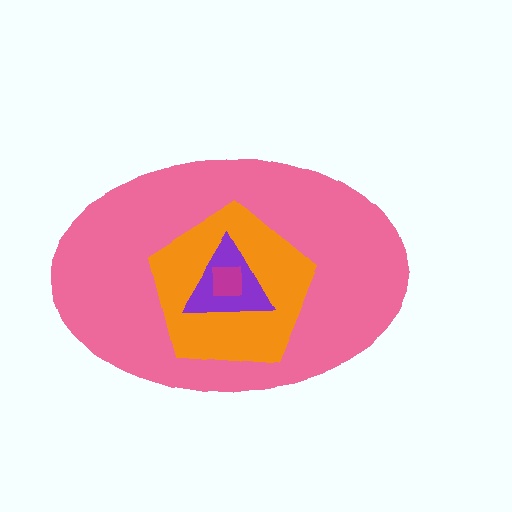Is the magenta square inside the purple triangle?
Yes.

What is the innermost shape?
The magenta square.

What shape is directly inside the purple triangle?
The magenta square.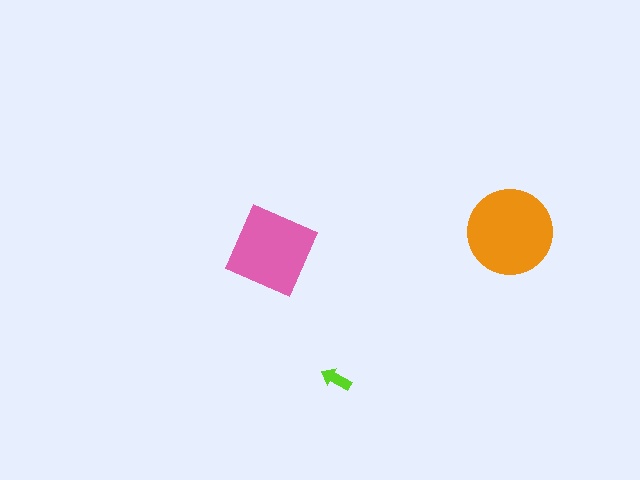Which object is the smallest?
The lime arrow.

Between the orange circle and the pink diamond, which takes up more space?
The orange circle.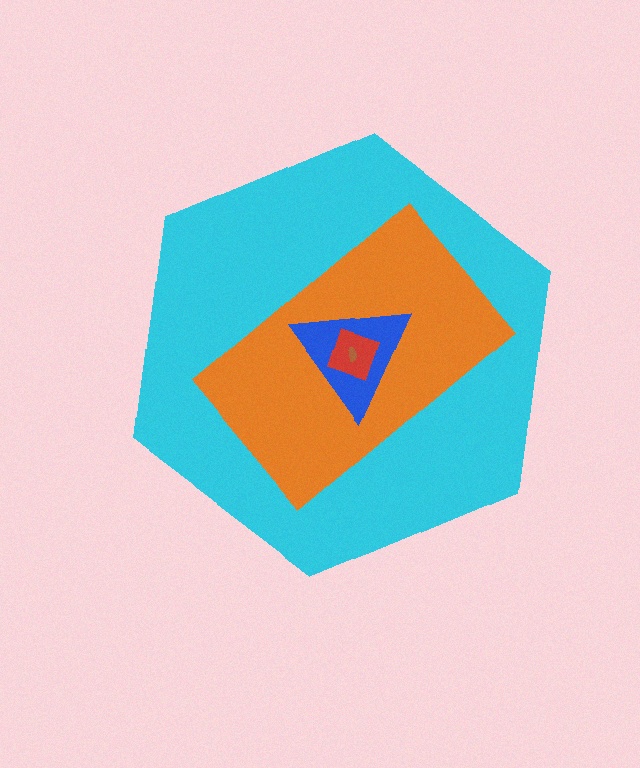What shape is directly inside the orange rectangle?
The blue triangle.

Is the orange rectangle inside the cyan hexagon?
Yes.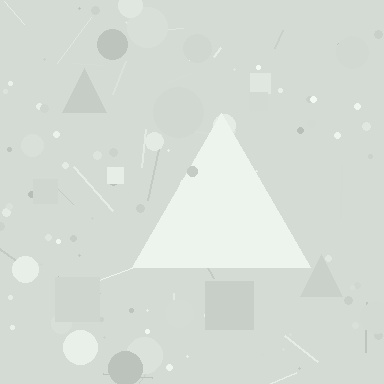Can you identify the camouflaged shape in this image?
The camouflaged shape is a triangle.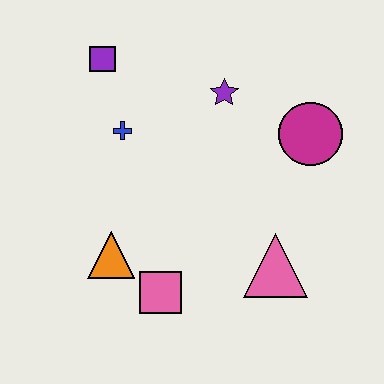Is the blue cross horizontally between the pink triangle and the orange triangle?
Yes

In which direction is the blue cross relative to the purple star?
The blue cross is to the left of the purple star.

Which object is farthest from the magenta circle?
The orange triangle is farthest from the magenta circle.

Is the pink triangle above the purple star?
No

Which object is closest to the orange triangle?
The pink square is closest to the orange triangle.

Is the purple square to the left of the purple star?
Yes